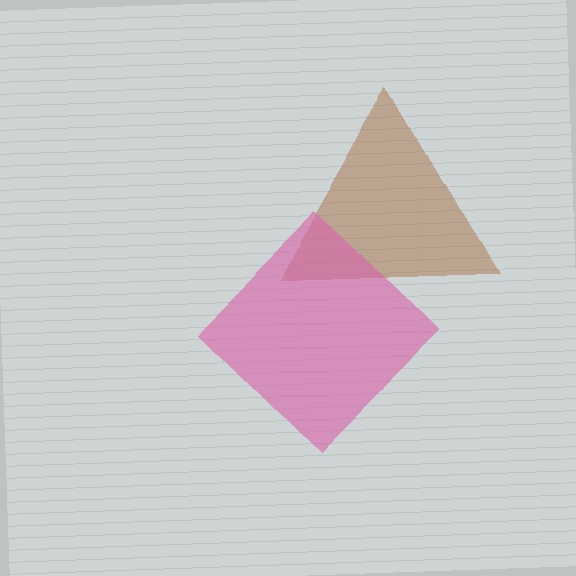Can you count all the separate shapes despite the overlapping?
Yes, there are 2 separate shapes.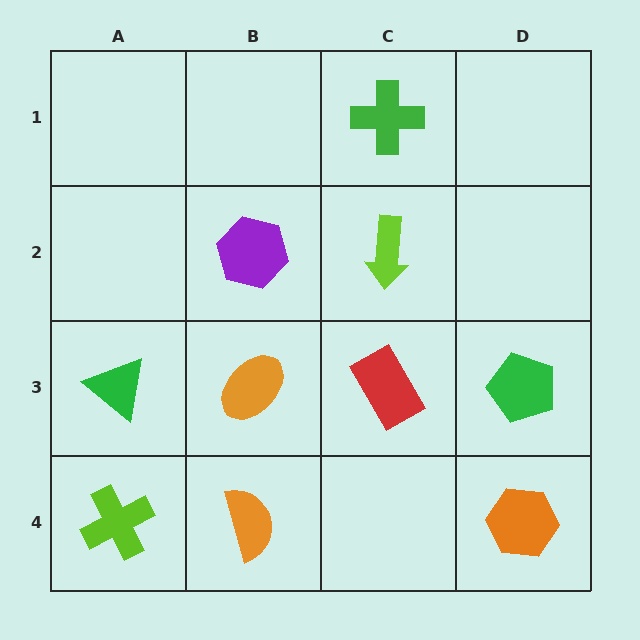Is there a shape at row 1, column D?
No, that cell is empty.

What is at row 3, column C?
A red rectangle.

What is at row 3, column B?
An orange ellipse.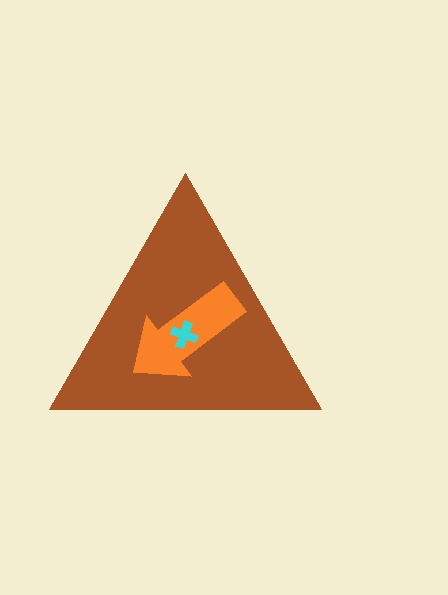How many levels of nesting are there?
3.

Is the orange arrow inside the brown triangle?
Yes.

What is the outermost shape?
The brown triangle.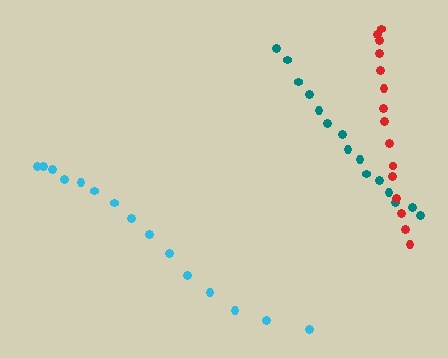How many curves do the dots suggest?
There are 3 distinct paths.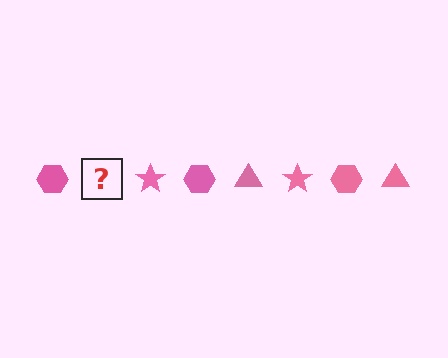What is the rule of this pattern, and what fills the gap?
The rule is that the pattern cycles through hexagon, triangle, star shapes in pink. The gap should be filled with a pink triangle.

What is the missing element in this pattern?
The missing element is a pink triangle.